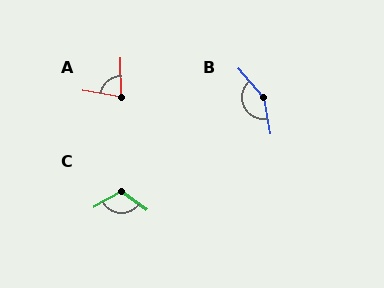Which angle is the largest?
B, at approximately 149 degrees.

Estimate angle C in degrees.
Approximately 114 degrees.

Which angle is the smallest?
A, at approximately 79 degrees.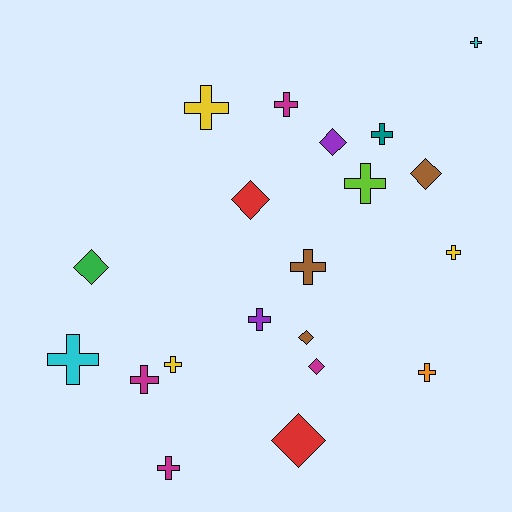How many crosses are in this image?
There are 13 crosses.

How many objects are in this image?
There are 20 objects.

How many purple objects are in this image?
There are 2 purple objects.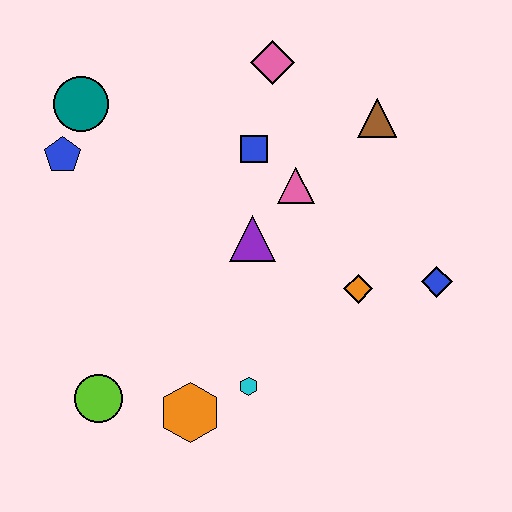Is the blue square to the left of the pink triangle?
Yes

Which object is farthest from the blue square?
The lime circle is farthest from the blue square.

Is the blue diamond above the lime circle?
Yes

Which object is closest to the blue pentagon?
The teal circle is closest to the blue pentagon.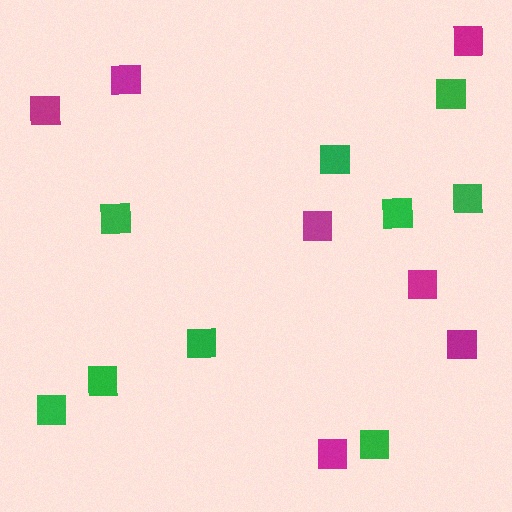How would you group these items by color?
There are 2 groups: one group of magenta squares (7) and one group of green squares (9).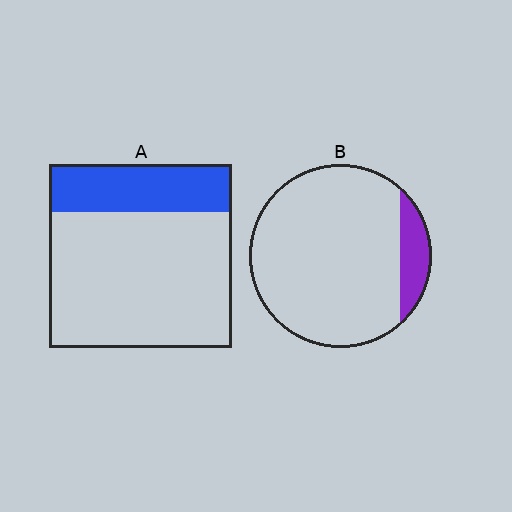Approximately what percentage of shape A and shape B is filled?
A is approximately 25% and B is approximately 10%.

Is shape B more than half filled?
No.